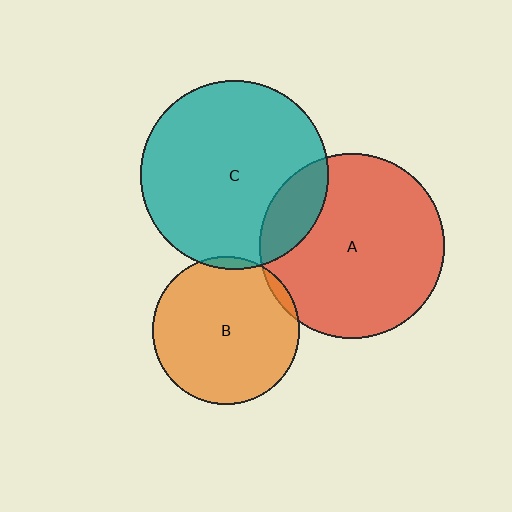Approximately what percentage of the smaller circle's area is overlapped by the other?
Approximately 5%.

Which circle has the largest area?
Circle C (teal).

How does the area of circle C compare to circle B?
Approximately 1.6 times.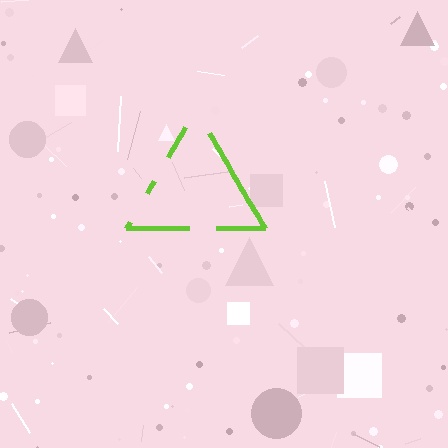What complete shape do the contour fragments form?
The contour fragments form a triangle.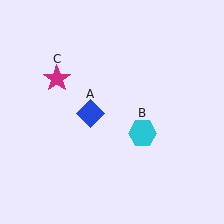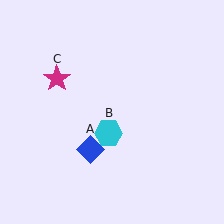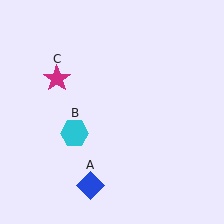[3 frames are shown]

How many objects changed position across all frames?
2 objects changed position: blue diamond (object A), cyan hexagon (object B).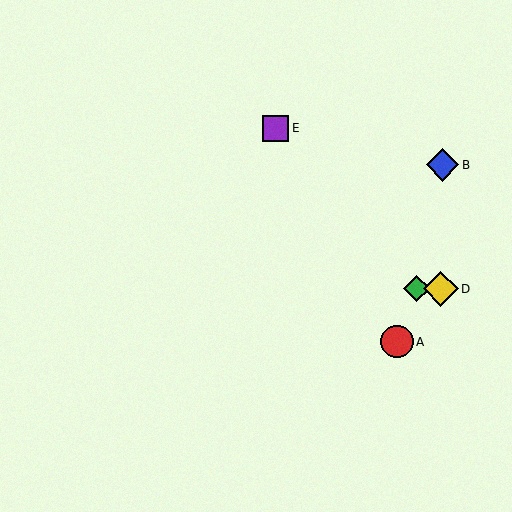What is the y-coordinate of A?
Object A is at y≈342.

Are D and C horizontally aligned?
Yes, both are at y≈289.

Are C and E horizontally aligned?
No, C is at y≈289 and E is at y≈128.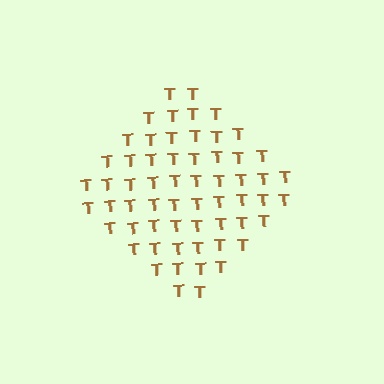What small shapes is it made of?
It is made of small letter T's.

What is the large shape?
The large shape is a diamond.